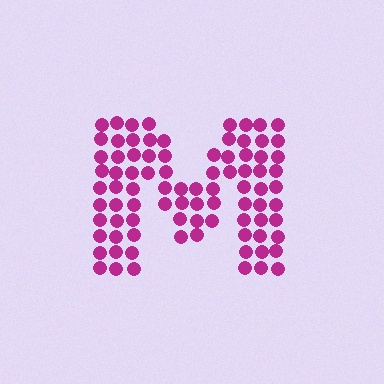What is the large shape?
The large shape is the letter M.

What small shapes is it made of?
It is made of small circles.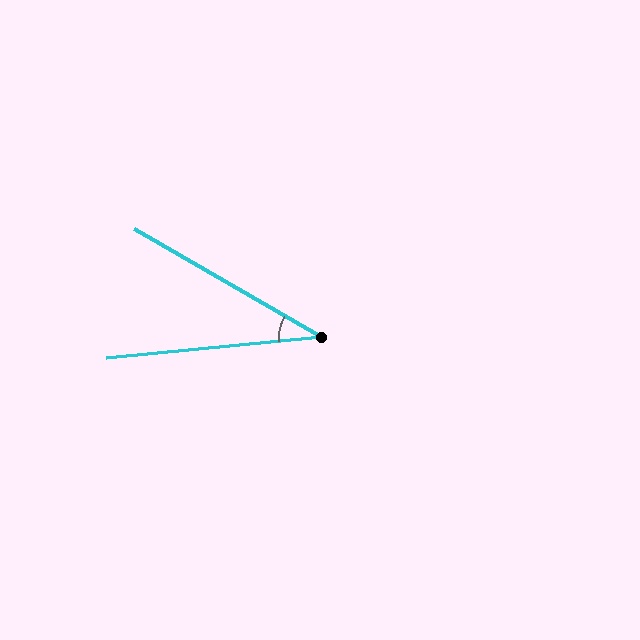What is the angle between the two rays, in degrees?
Approximately 36 degrees.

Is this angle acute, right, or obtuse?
It is acute.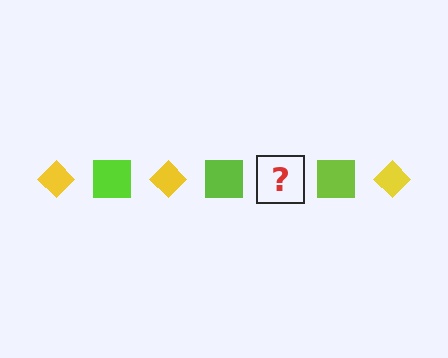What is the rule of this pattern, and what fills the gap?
The rule is that the pattern alternates between yellow diamond and lime square. The gap should be filled with a yellow diamond.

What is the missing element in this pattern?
The missing element is a yellow diamond.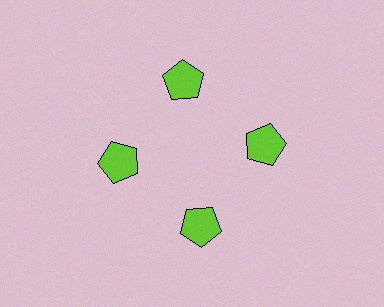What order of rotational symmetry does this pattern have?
This pattern has 4-fold rotational symmetry.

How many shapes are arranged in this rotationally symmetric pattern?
There are 4 shapes, arranged in 4 groups of 1.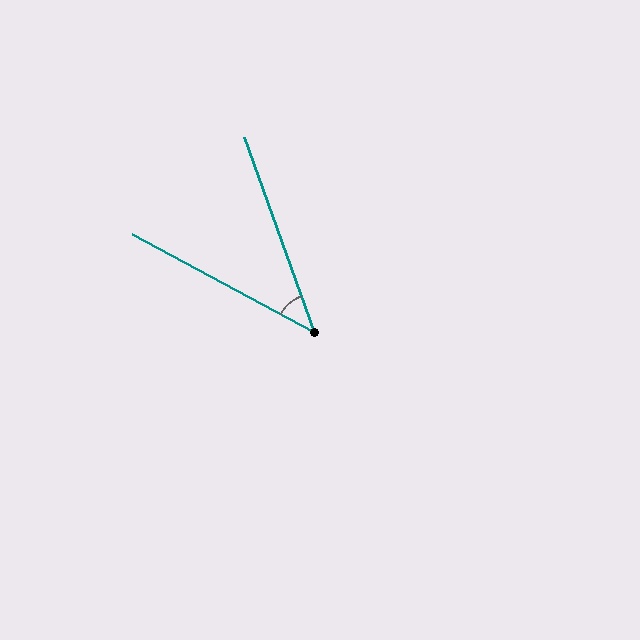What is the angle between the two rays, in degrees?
Approximately 42 degrees.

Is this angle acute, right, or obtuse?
It is acute.